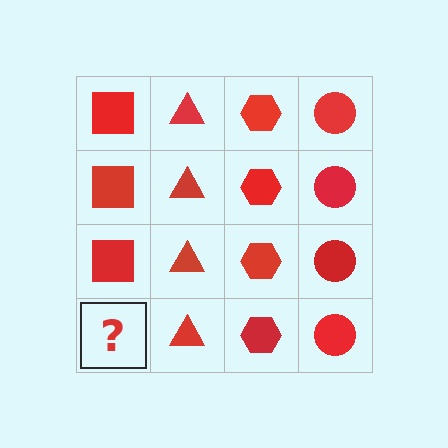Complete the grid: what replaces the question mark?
The question mark should be replaced with a red square.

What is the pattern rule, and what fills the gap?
The rule is that each column has a consistent shape. The gap should be filled with a red square.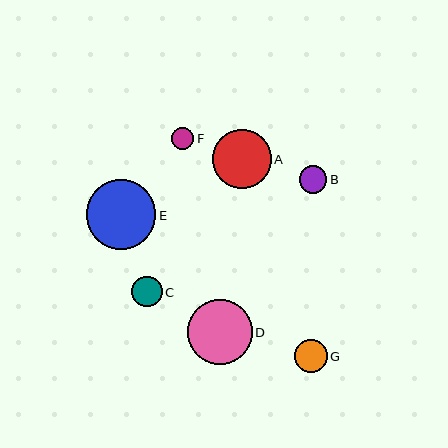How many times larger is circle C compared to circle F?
Circle C is approximately 1.4 times the size of circle F.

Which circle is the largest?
Circle E is the largest with a size of approximately 70 pixels.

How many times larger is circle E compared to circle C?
Circle E is approximately 2.3 times the size of circle C.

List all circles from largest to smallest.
From largest to smallest: E, D, A, G, C, B, F.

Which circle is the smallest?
Circle F is the smallest with a size of approximately 22 pixels.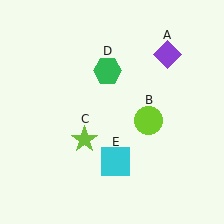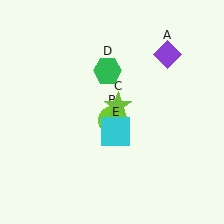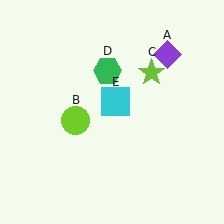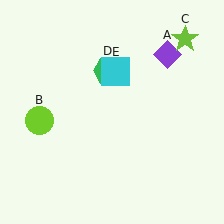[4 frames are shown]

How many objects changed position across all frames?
3 objects changed position: lime circle (object B), lime star (object C), cyan square (object E).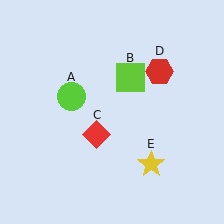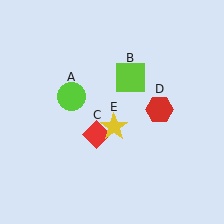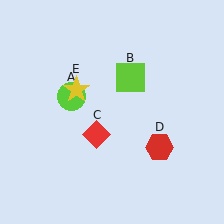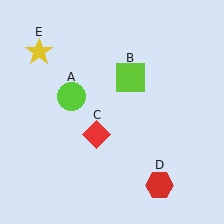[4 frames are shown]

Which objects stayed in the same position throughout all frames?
Lime circle (object A) and lime square (object B) and red diamond (object C) remained stationary.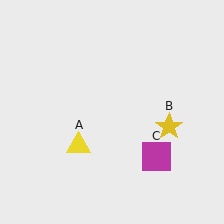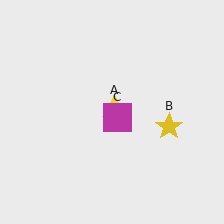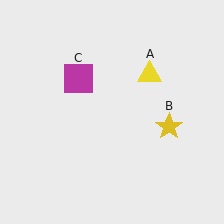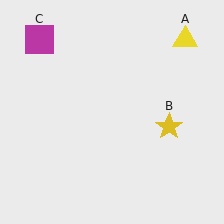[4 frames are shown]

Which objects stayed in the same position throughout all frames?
Yellow star (object B) remained stationary.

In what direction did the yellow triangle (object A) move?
The yellow triangle (object A) moved up and to the right.